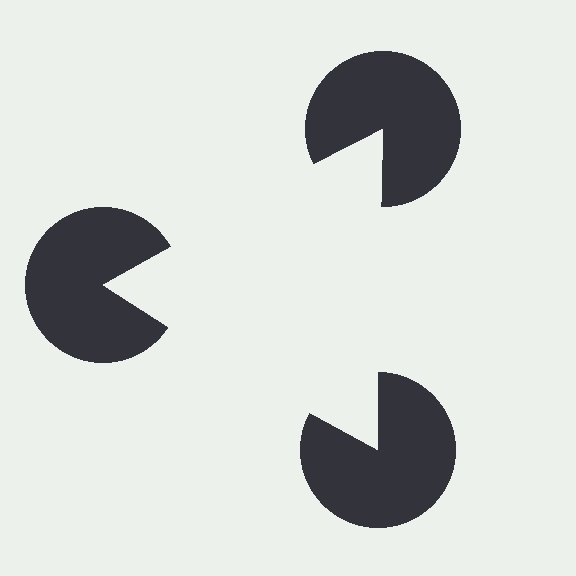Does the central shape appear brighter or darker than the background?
It typically appears slightly brighter than the background, even though no actual brightness change is drawn.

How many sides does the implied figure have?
3 sides.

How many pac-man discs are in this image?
There are 3 — one at each vertex of the illusory triangle.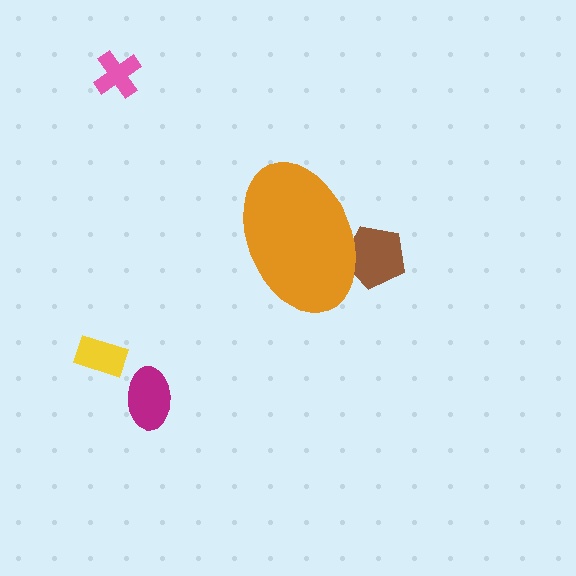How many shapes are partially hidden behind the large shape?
1 shape is partially hidden.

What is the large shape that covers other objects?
An orange ellipse.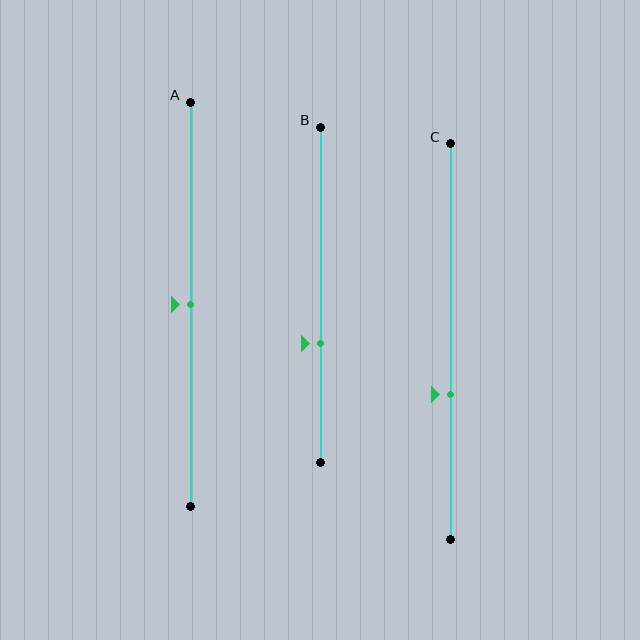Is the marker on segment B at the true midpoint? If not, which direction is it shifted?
No, the marker on segment B is shifted downward by about 14% of the segment length.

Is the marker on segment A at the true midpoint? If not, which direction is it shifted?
Yes, the marker on segment A is at the true midpoint.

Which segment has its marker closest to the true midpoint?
Segment A has its marker closest to the true midpoint.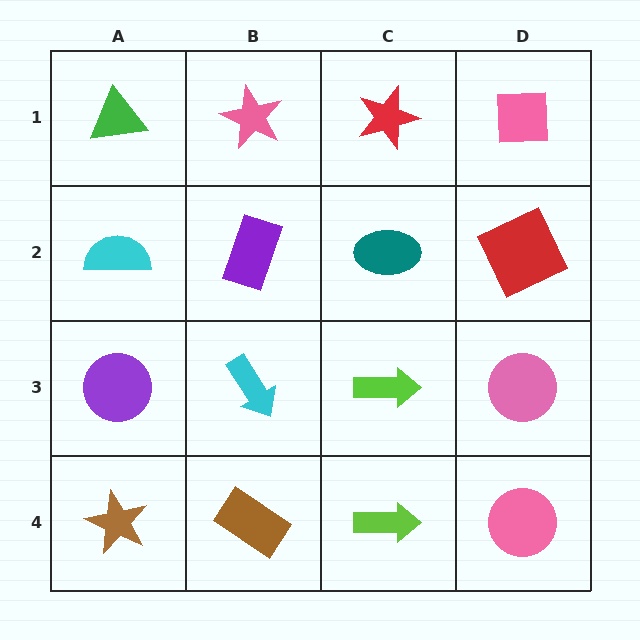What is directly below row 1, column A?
A cyan semicircle.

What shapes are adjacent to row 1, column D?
A red square (row 2, column D), a red star (row 1, column C).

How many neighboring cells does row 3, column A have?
3.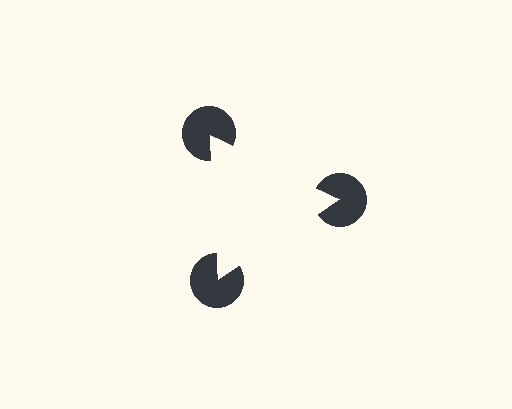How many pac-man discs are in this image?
There are 3 — one at each vertex of the illusory triangle.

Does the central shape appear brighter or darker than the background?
It typically appears slightly brighter than the background, even though no actual brightness change is drawn.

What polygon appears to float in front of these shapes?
An illusory triangle — its edges are inferred from the aligned wedge cuts in the pac-man discs, not physically drawn.